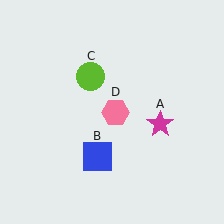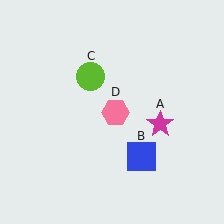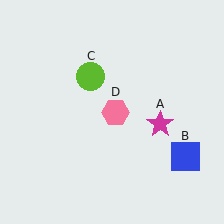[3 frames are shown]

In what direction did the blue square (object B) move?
The blue square (object B) moved right.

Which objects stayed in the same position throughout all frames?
Magenta star (object A) and lime circle (object C) and pink hexagon (object D) remained stationary.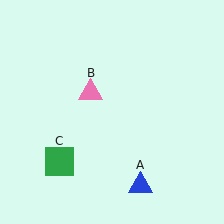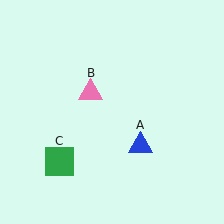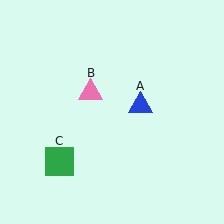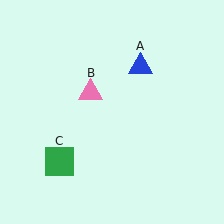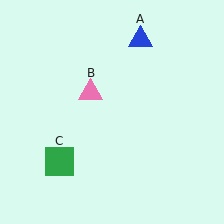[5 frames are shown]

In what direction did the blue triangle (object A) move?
The blue triangle (object A) moved up.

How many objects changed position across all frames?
1 object changed position: blue triangle (object A).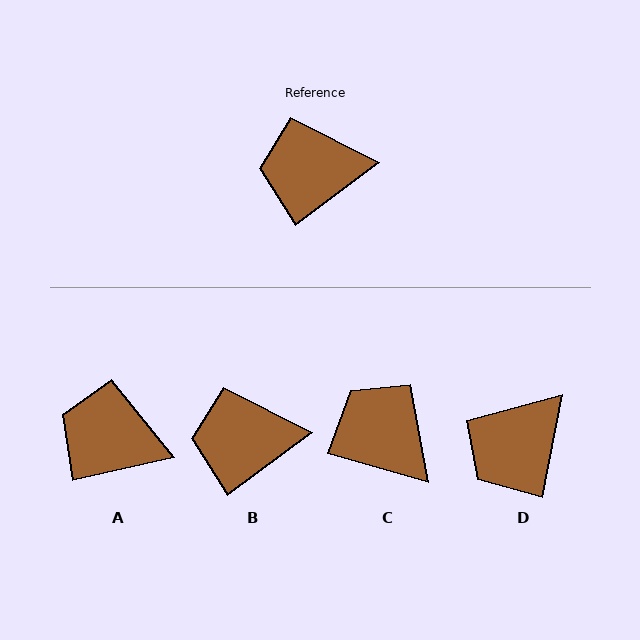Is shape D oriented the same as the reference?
No, it is off by about 42 degrees.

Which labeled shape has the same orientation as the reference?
B.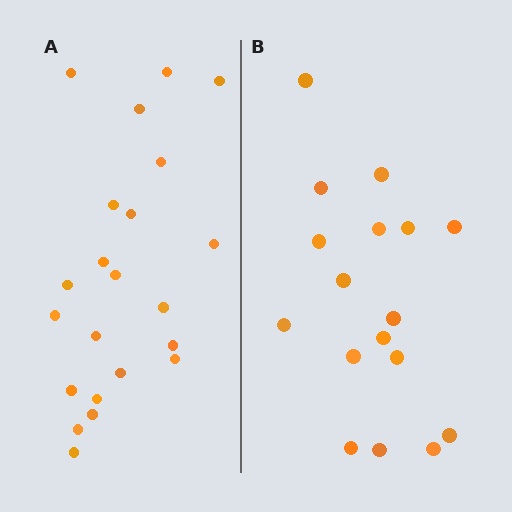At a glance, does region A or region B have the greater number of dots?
Region A (the left region) has more dots.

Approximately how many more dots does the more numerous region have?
Region A has about 5 more dots than region B.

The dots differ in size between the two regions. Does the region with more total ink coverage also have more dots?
No. Region B has more total ink coverage because its dots are larger, but region A actually contains more individual dots. Total area can be misleading — the number of items is what matters here.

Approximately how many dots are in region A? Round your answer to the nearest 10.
About 20 dots. (The exact count is 22, which rounds to 20.)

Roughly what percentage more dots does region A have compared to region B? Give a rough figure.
About 30% more.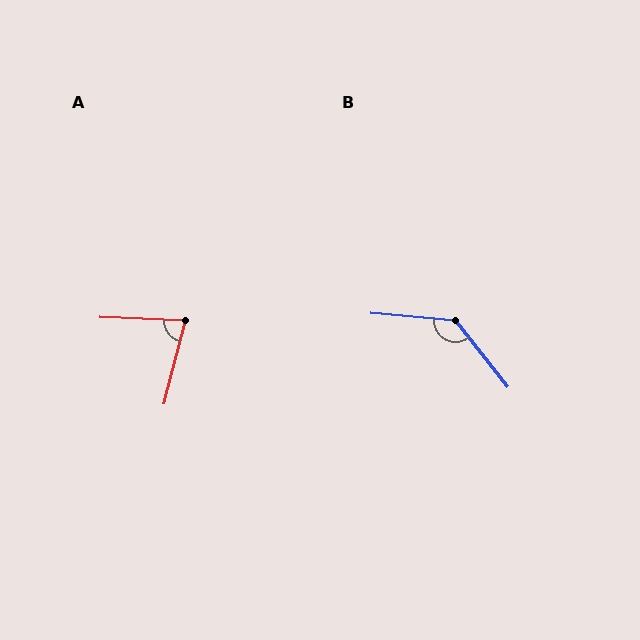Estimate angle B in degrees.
Approximately 134 degrees.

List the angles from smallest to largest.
A (78°), B (134°).